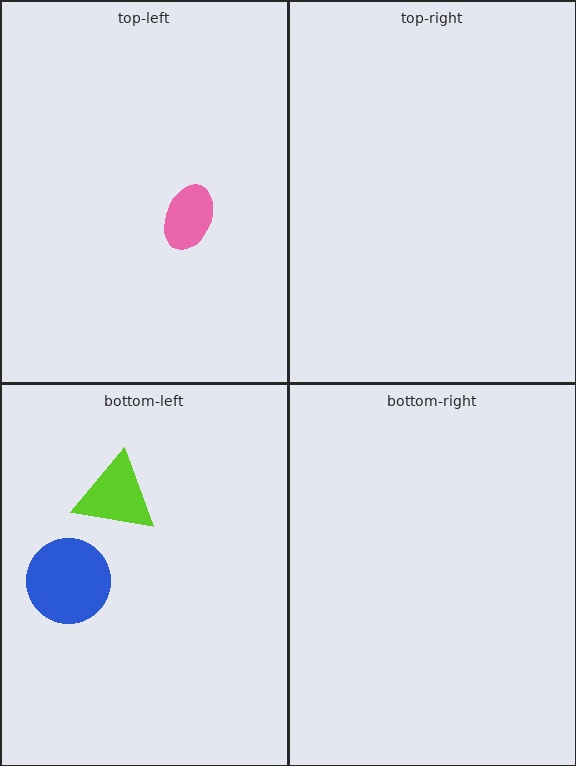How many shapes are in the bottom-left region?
2.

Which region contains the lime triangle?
The bottom-left region.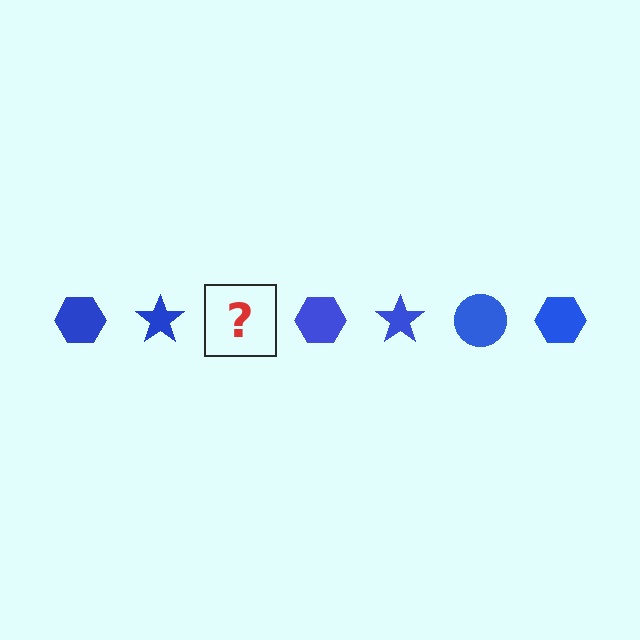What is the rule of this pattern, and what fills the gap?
The rule is that the pattern cycles through hexagon, star, circle shapes in blue. The gap should be filled with a blue circle.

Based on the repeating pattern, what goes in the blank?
The blank should be a blue circle.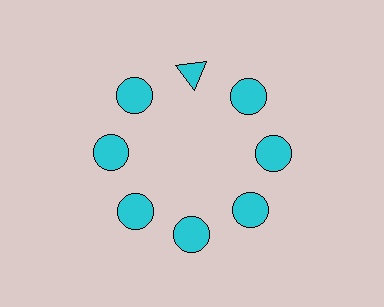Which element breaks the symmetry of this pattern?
The cyan triangle at roughly the 12 o'clock position breaks the symmetry. All other shapes are cyan circles.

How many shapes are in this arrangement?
There are 8 shapes arranged in a ring pattern.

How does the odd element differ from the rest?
It has a different shape: triangle instead of circle.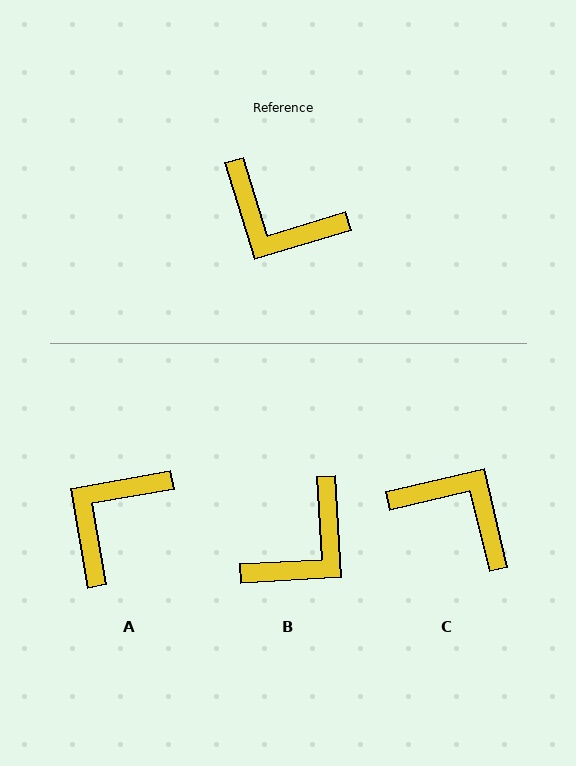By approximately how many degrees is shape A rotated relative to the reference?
Approximately 97 degrees clockwise.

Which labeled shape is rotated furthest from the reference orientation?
C, about 177 degrees away.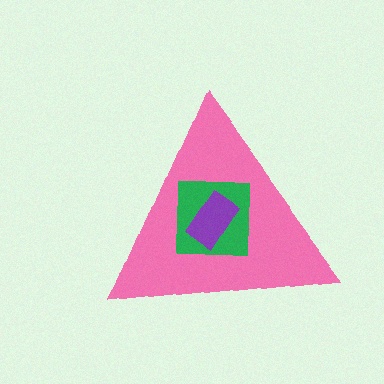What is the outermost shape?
The pink triangle.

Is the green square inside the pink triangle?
Yes.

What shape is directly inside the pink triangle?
The green square.